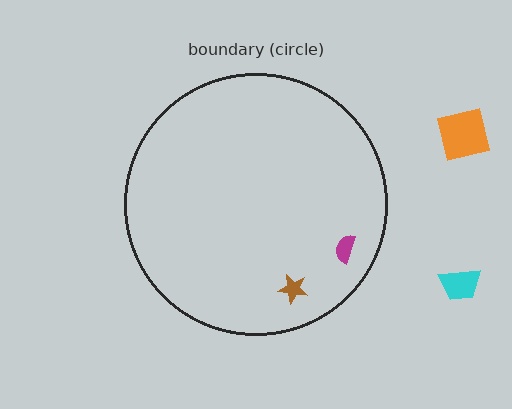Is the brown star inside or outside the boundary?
Inside.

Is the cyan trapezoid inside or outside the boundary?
Outside.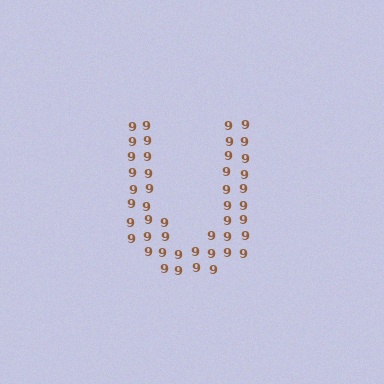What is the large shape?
The large shape is the letter U.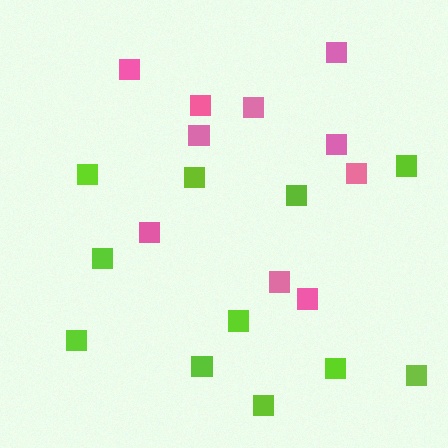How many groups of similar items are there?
There are 2 groups: one group of lime squares (11) and one group of pink squares (10).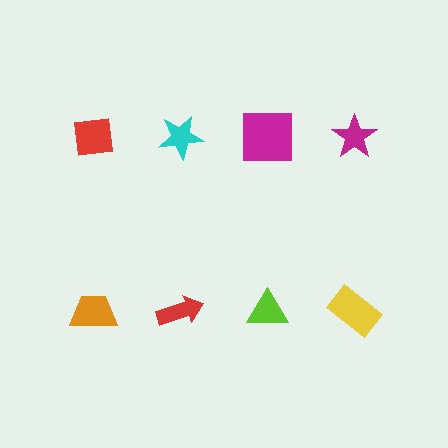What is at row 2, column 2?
A red arrow.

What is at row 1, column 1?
A red square.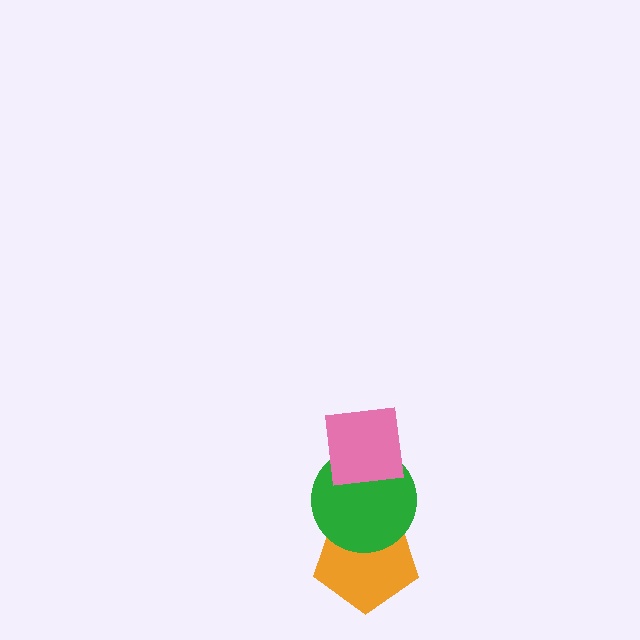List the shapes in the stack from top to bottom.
From top to bottom: the pink square, the green circle, the orange pentagon.